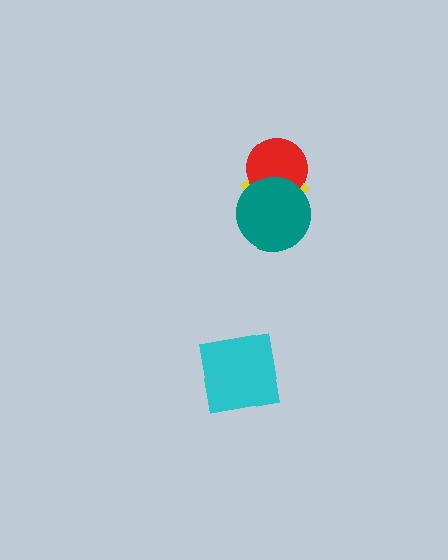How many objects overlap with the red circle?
2 objects overlap with the red circle.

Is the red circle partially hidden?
Yes, it is partially covered by another shape.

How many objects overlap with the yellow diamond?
2 objects overlap with the yellow diamond.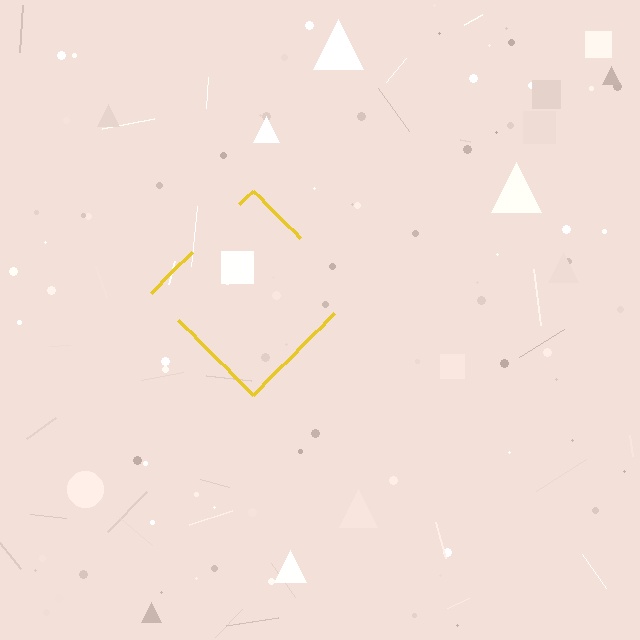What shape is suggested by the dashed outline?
The dashed outline suggests a diamond.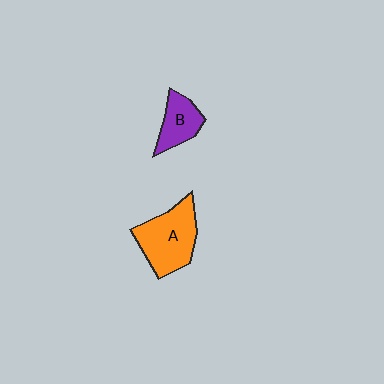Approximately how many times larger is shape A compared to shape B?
Approximately 1.8 times.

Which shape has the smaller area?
Shape B (purple).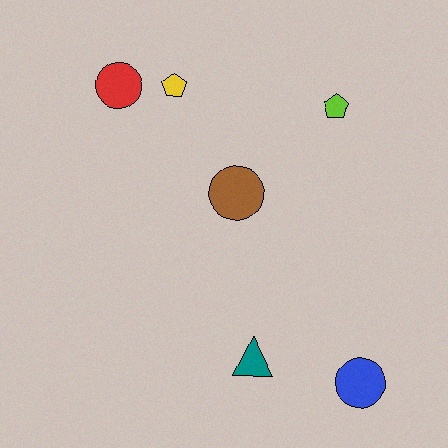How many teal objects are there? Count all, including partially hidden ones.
There is 1 teal object.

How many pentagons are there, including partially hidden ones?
There are 2 pentagons.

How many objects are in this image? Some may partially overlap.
There are 6 objects.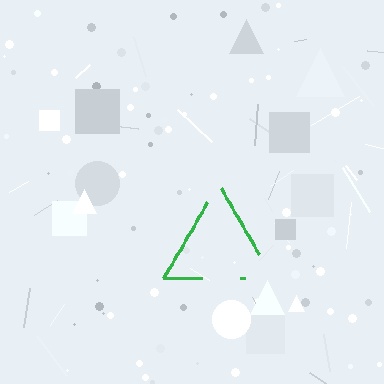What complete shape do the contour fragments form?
The contour fragments form a triangle.